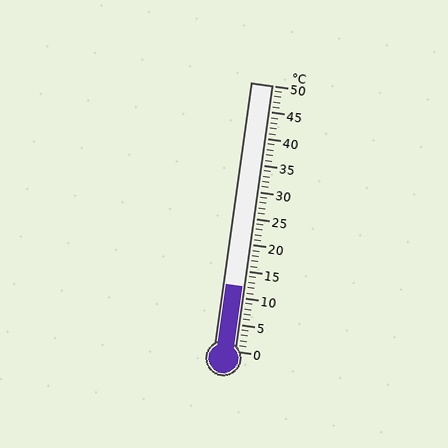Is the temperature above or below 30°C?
The temperature is below 30°C.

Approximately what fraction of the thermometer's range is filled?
The thermometer is filled to approximately 25% of its range.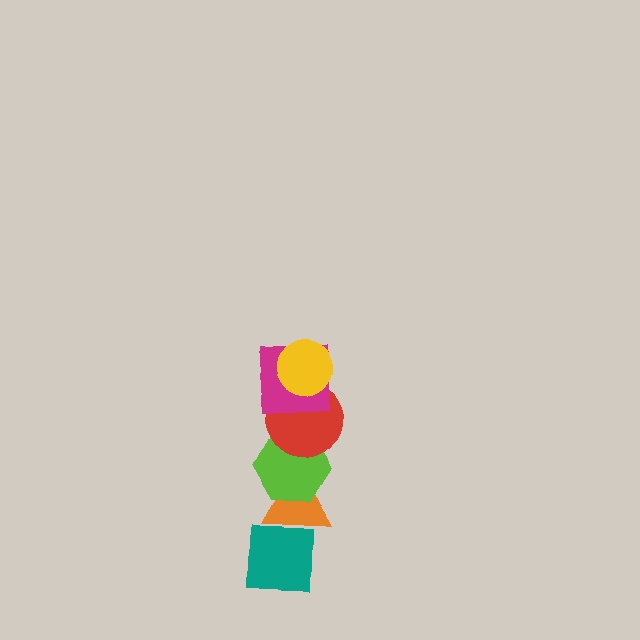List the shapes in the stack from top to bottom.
From top to bottom: the yellow circle, the magenta square, the red circle, the lime hexagon, the orange triangle, the teal square.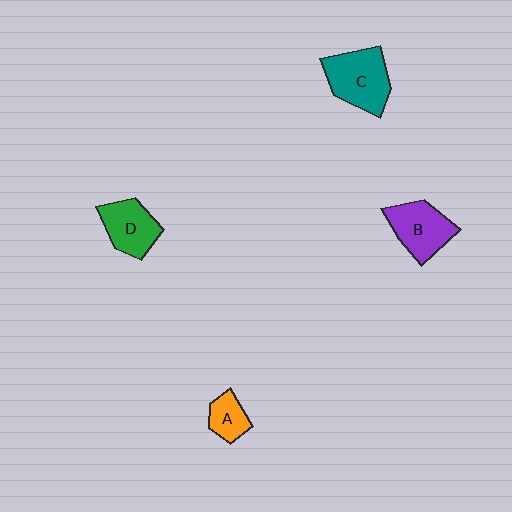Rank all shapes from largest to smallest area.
From largest to smallest: C (teal), B (purple), D (green), A (orange).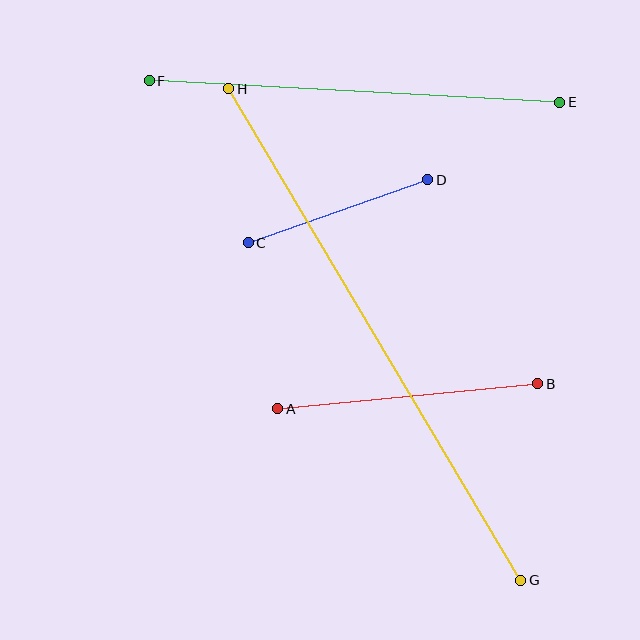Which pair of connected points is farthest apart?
Points G and H are farthest apart.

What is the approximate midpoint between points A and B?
The midpoint is at approximately (408, 396) pixels.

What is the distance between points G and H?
The distance is approximately 572 pixels.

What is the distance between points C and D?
The distance is approximately 190 pixels.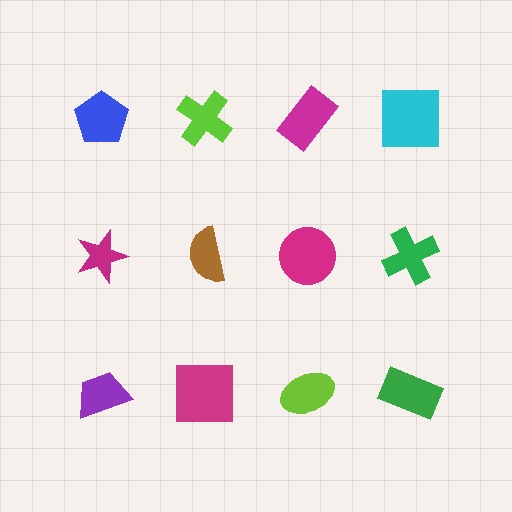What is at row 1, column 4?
A cyan square.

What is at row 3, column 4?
A green rectangle.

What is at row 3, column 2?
A magenta square.